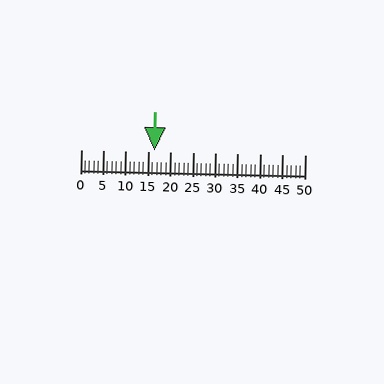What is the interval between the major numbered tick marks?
The major tick marks are spaced 5 units apart.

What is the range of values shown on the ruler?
The ruler shows values from 0 to 50.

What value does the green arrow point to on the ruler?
The green arrow points to approximately 16.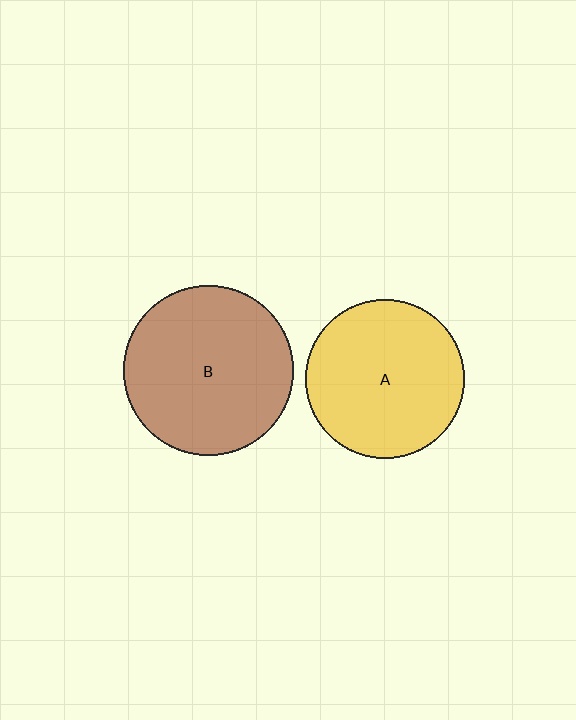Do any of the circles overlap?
No, none of the circles overlap.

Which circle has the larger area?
Circle B (brown).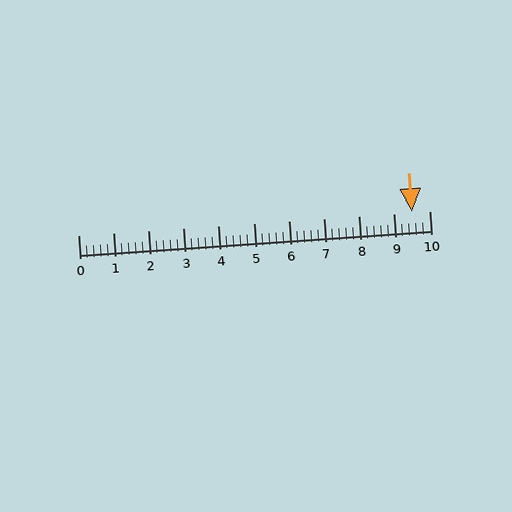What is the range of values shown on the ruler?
The ruler shows values from 0 to 10.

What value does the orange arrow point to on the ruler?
The orange arrow points to approximately 9.5.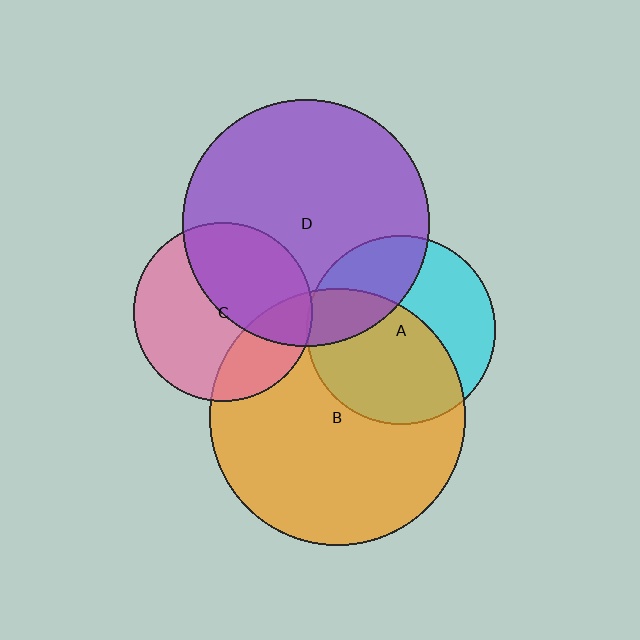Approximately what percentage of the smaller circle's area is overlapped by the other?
Approximately 55%.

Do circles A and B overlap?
Yes.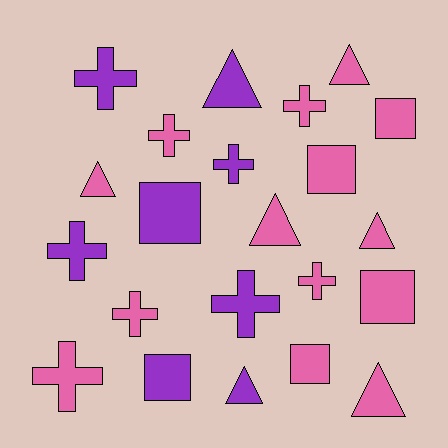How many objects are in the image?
There are 22 objects.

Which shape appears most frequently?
Cross, with 9 objects.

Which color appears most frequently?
Pink, with 14 objects.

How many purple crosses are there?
There are 4 purple crosses.